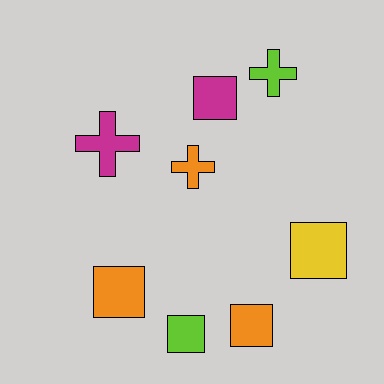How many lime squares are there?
There is 1 lime square.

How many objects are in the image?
There are 8 objects.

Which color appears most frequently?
Orange, with 3 objects.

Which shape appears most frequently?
Square, with 5 objects.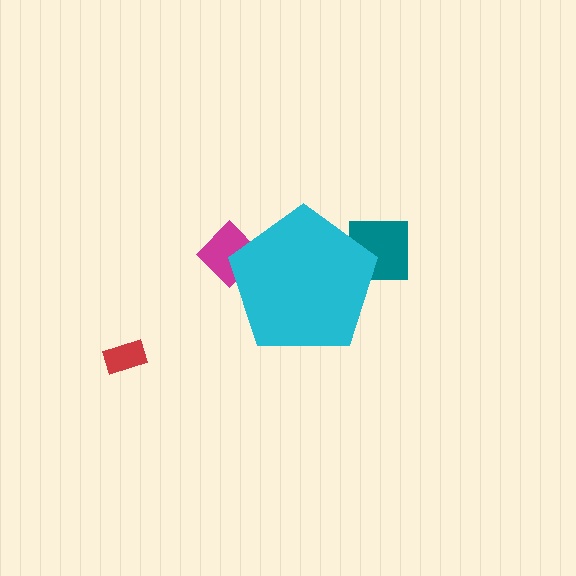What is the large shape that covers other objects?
A cyan pentagon.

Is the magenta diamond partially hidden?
Yes, the magenta diamond is partially hidden behind the cyan pentagon.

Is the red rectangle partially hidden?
No, the red rectangle is fully visible.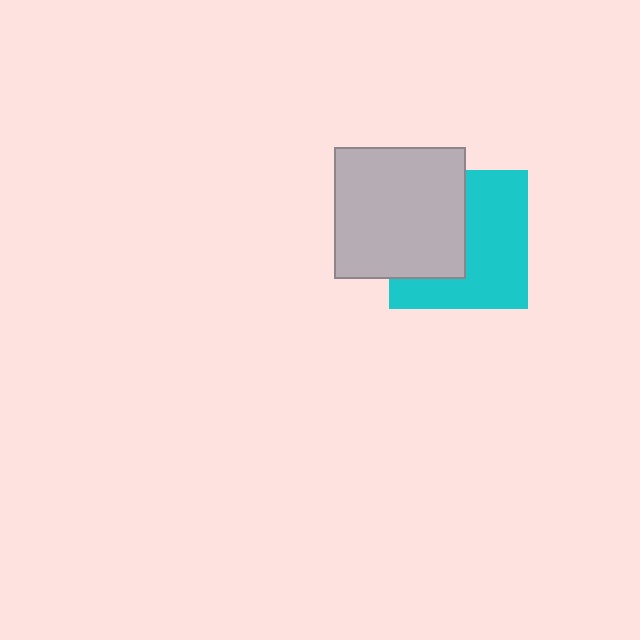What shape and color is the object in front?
The object in front is a light gray square.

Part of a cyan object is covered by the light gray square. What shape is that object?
It is a square.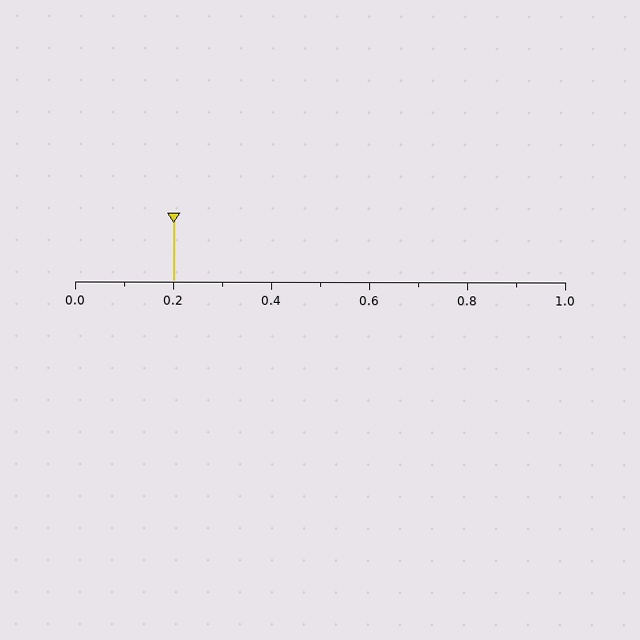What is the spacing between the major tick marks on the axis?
The major ticks are spaced 0.2 apart.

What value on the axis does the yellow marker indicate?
The marker indicates approximately 0.2.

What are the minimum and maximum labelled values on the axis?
The axis runs from 0.0 to 1.0.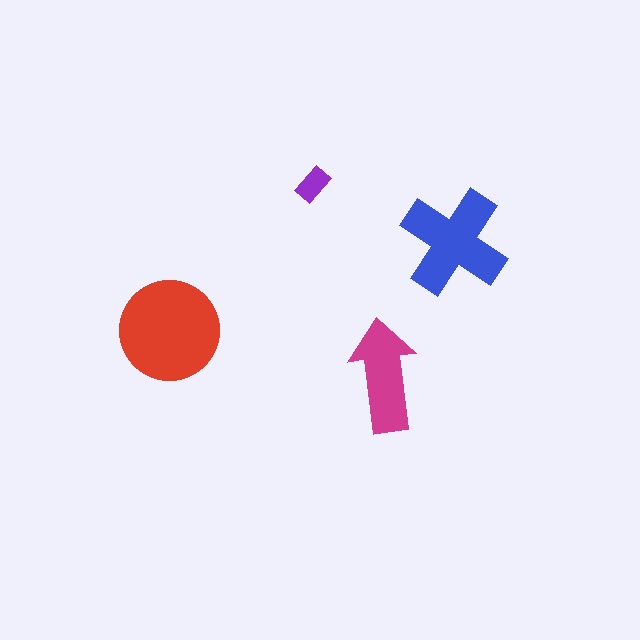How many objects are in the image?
There are 4 objects in the image.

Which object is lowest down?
The magenta arrow is bottommost.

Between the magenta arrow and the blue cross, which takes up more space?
The blue cross.